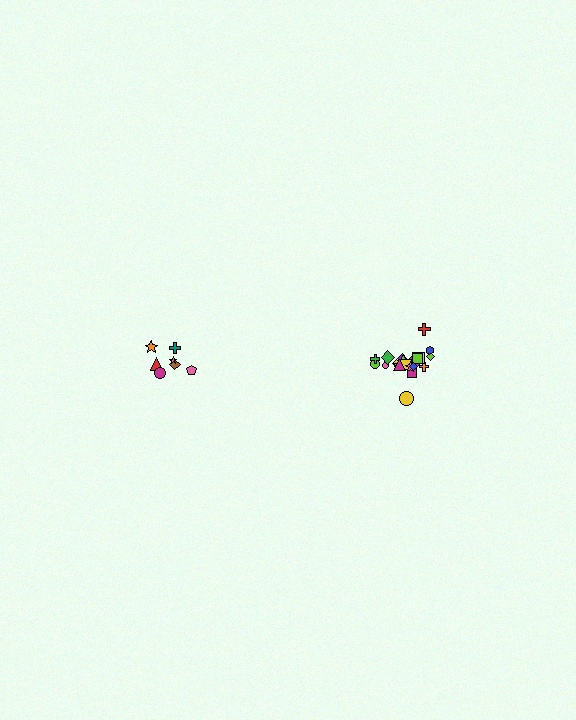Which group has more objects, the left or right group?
The right group.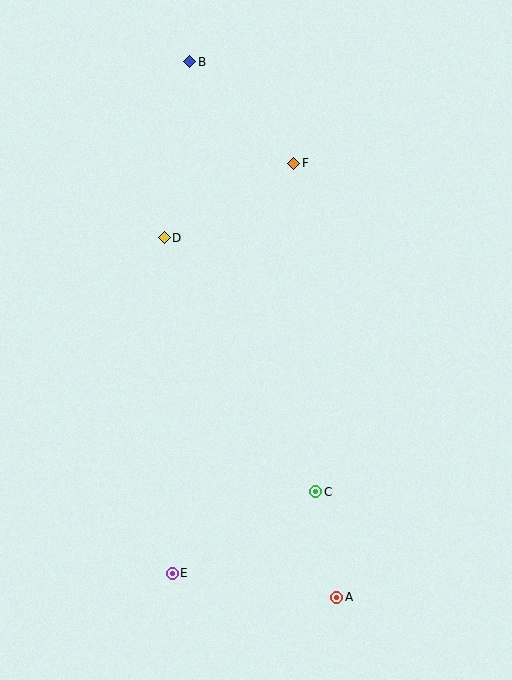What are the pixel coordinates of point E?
Point E is at (172, 573).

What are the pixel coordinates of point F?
Point F is at (294, 163).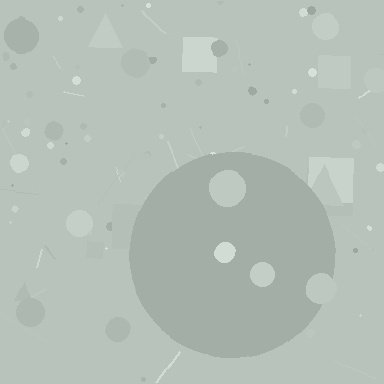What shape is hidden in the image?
A circle is hidden in the image.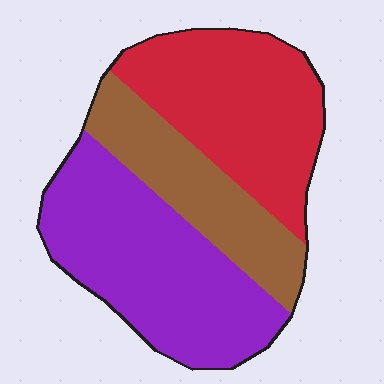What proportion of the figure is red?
Red covers about 35% of the figure.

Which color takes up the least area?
Brown, at roughly 25%.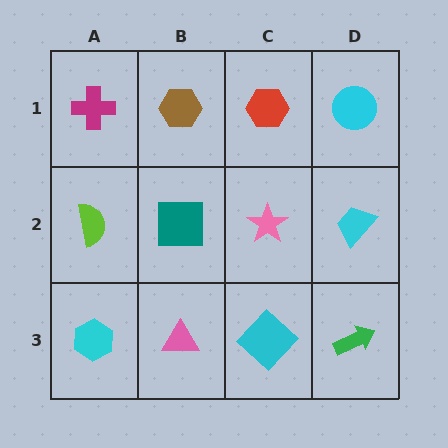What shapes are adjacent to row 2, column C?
A red hexagon (row 1, column C), a cyan diamond (row 3, column C), a teal square (row 2, column B), a cyan trapezoid (row 2, column D).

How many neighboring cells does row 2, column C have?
4.